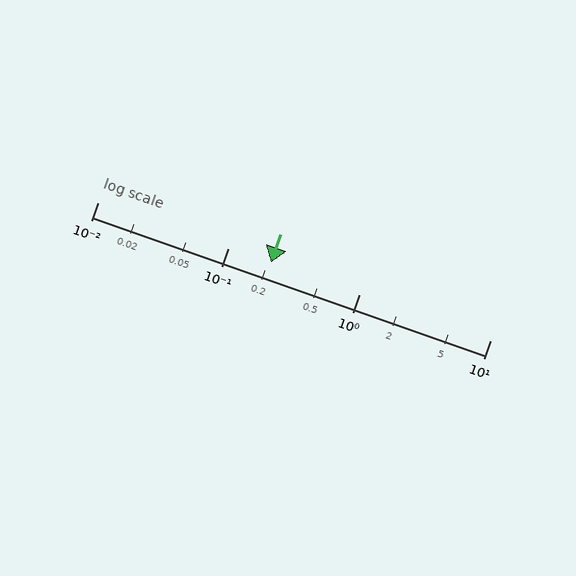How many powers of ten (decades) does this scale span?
The scale spans 3 decades, from 0.01 to 10.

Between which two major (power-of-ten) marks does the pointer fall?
The pointer is between 0.1 and 1.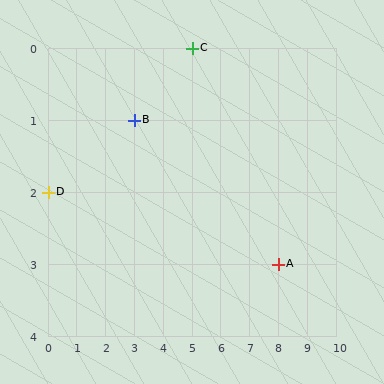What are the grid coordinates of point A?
Point A is at grid coordinates (8, 3).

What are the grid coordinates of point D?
Point D is at grid coordinates (0, 2).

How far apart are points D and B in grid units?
Points D and B are 3 columns and 1 row apart (about 3.2 grid units diagonally).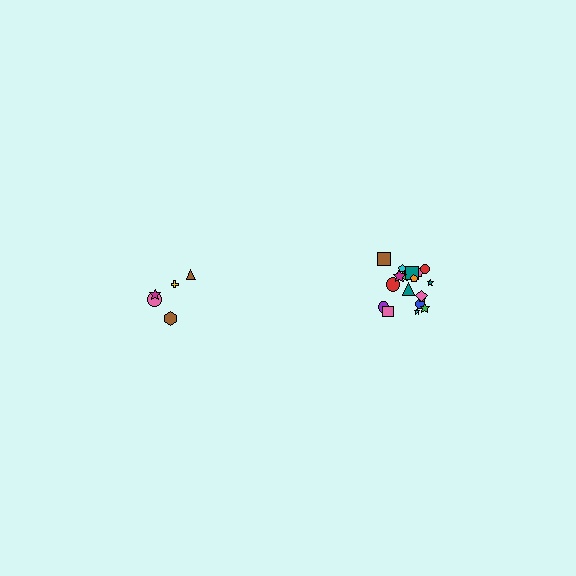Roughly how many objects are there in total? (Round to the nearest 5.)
Roughly 25 objects in total.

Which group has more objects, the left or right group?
The right group.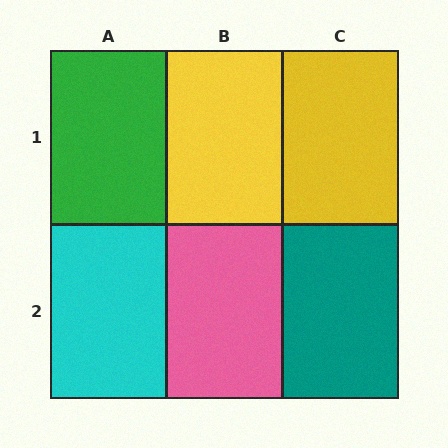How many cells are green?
1 cell is green.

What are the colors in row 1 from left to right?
Green, yellow, yellow.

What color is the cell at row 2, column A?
Cyan.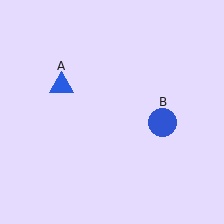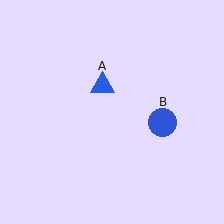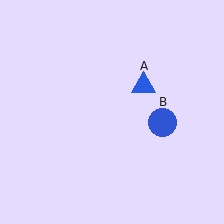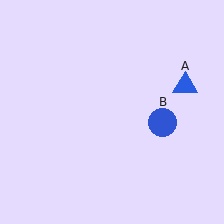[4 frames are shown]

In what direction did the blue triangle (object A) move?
The blue triangle (object A) moved right.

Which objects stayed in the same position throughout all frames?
Blue circle (object B) remained stationary.